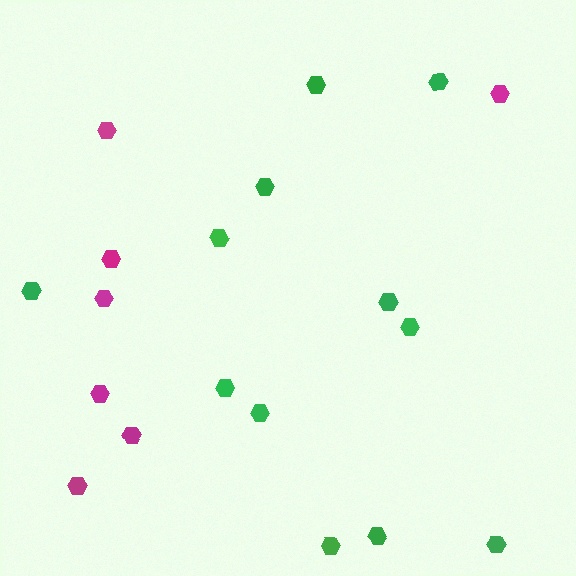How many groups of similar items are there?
There are 2 groups: one group of magenta hexagons (7) and one group of green hexagons (12).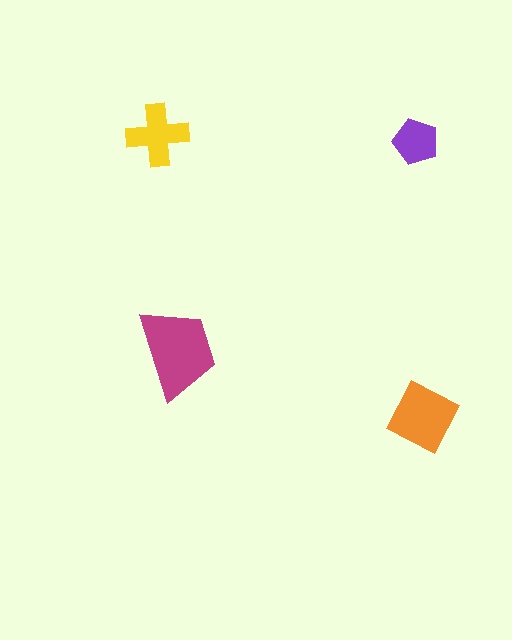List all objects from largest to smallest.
The magenta trapezoid, the orange square, the yellow cross, the purple pentagon.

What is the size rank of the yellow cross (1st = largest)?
3rd.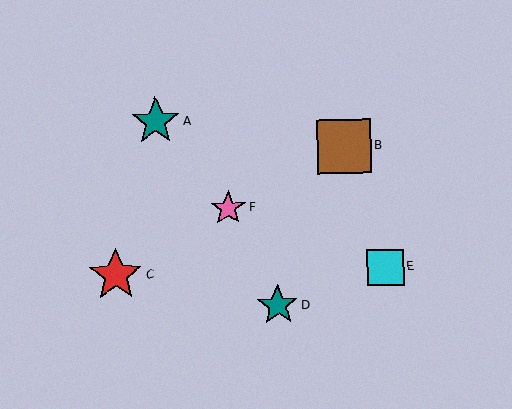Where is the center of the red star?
The center of the red star is at (116, 275).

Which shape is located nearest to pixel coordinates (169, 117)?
The teal star (labeled A) at (156, 121) is nearest to that location.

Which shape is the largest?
The brown square (labeled B) is the largest.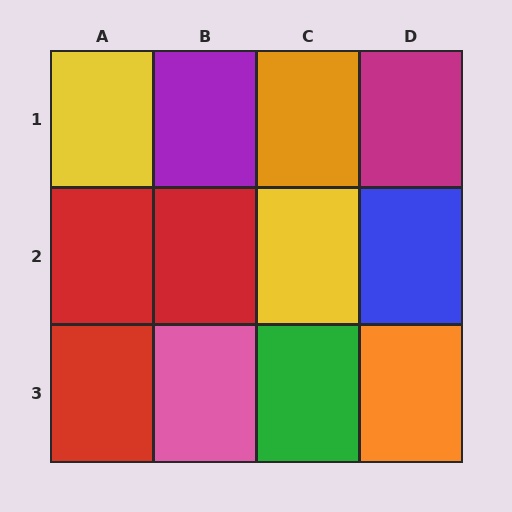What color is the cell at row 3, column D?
Orange.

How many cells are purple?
1 cell is purple.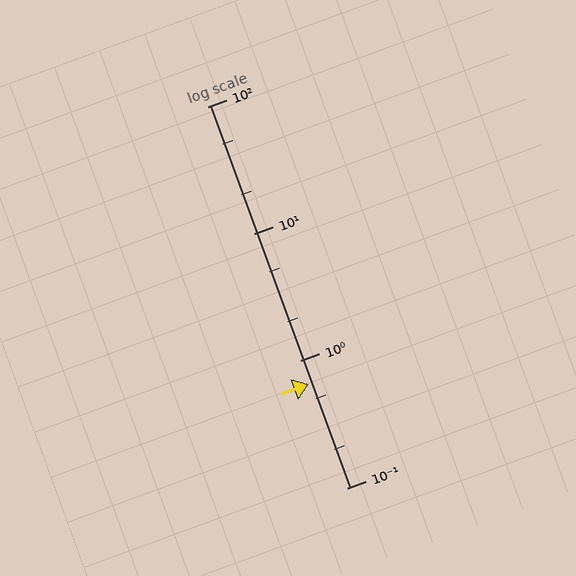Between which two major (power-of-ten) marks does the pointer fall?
The pointer is between 0.1 and 1.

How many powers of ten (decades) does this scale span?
The scale spans 3 decades, from 0.1 to 100.